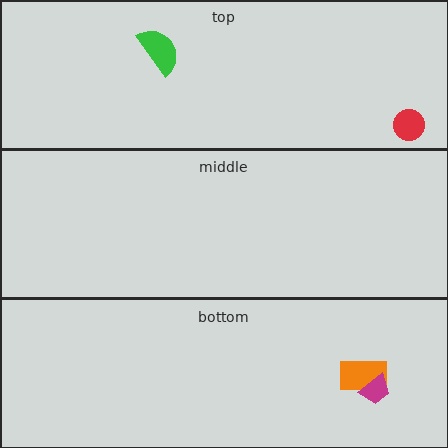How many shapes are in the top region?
2.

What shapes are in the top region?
The green semicircle, the red circle.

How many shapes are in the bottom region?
2.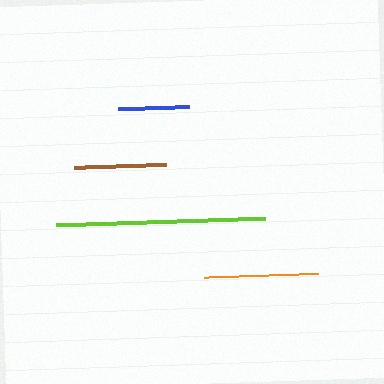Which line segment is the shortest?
The blue line is the shortest at approximately 71 pixels.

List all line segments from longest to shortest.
From longest to shortest: lime, orange, brown, blue.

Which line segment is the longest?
The lime line is the longest at approximately 209 pixels.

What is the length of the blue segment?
The blue segment is approximately 71 pixels long.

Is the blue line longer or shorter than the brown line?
The brown line is longer than the blue line.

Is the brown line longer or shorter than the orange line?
The orange line is longer than the brown line.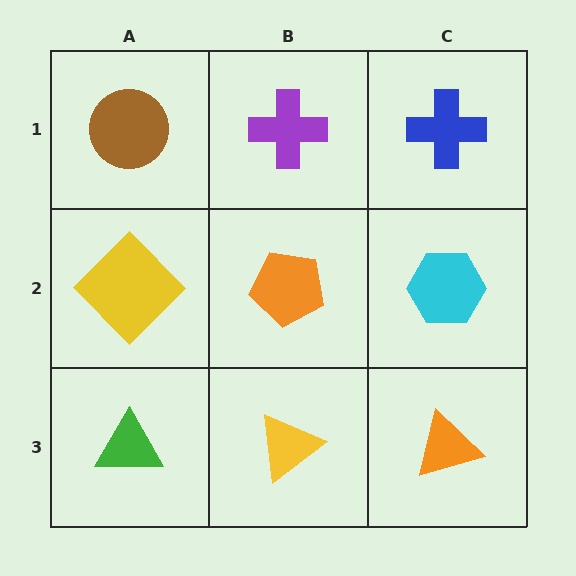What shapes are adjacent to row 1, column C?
A cyan hexagon (row 2, column C), a purple cross (row 1, column B).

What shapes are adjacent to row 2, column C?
A blue cross (row 1, column C), an orange triangle (row 3, column C), an orange pentagon (row 2, column B).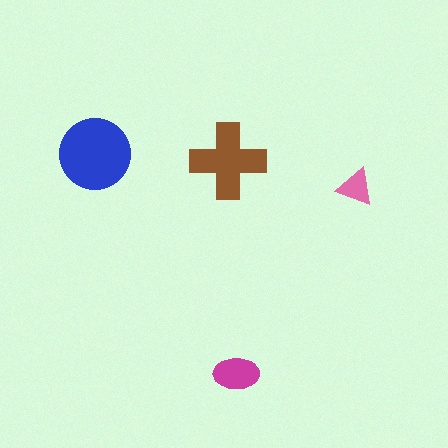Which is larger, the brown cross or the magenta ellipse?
The brown cross.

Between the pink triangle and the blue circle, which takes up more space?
The blue circle.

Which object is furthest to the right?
The pink triangle is rightmost.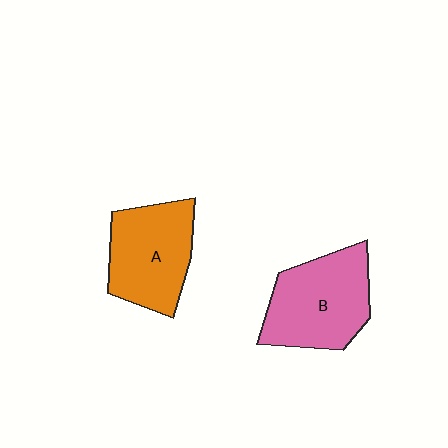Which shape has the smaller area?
Shape A (orange).